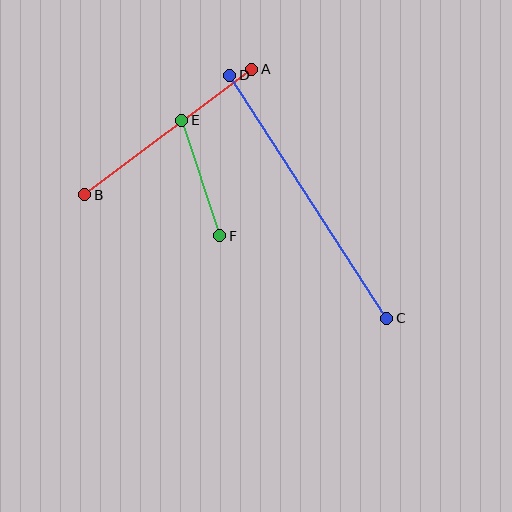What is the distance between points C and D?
The distance is approximately 290 pixels.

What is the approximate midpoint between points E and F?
The midpoint is at approximately (201, 178) pixels.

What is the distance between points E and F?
The distance is approximately 122 pixels.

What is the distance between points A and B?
The distance is approximately 209 pixels.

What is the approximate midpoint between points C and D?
The midpoint is at approximately (308, 197) pixels.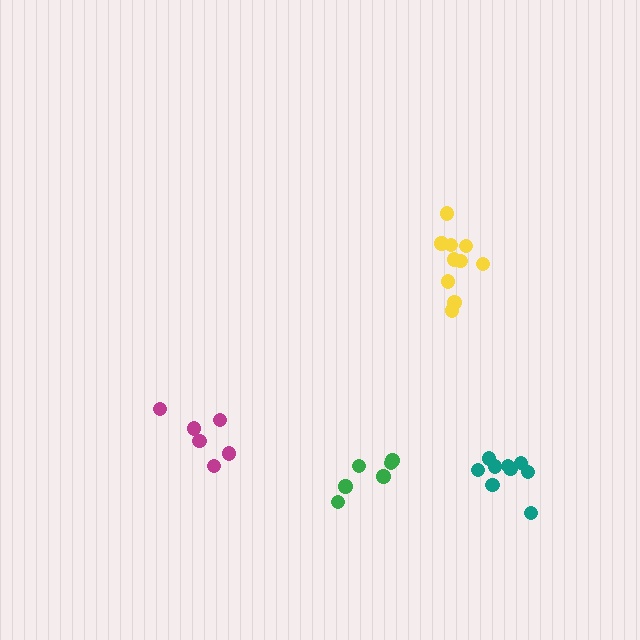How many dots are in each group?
Group 1: 9 dots, Group 2: 10 dots, Group 3: 6 dots, Group 4: 6 dots (31 total).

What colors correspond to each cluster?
The clusters are colored: teal, yellow, green, magenta.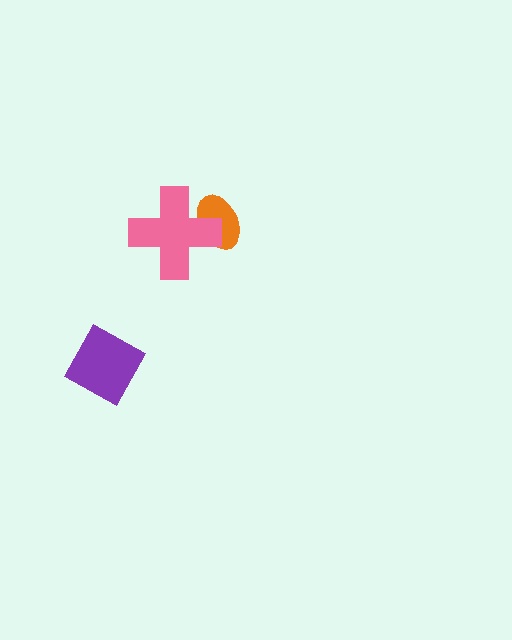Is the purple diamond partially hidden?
No, no other shape covers it.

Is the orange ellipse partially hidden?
Yes, it is partially covered by another shape.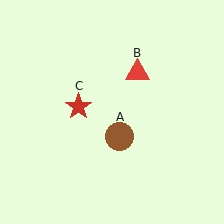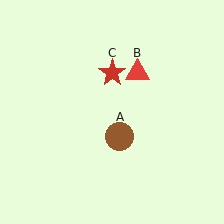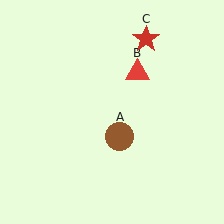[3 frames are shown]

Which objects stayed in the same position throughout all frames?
Brown circle (object A) and red triangle (object B) remained stationary.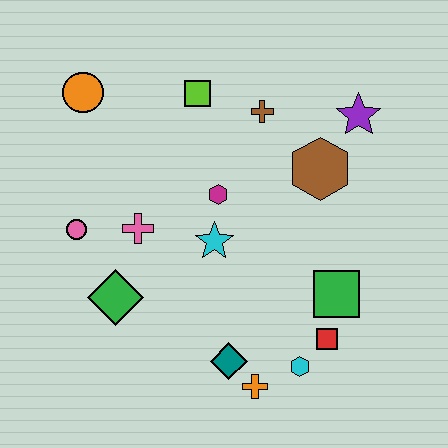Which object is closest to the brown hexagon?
The purple star is closest to the brown hexagon.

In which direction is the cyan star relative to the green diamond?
The cyan star is to the right of the green diamond.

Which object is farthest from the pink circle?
The purple star is farthest from the pink circle.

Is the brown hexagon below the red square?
No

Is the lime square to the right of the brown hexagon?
No